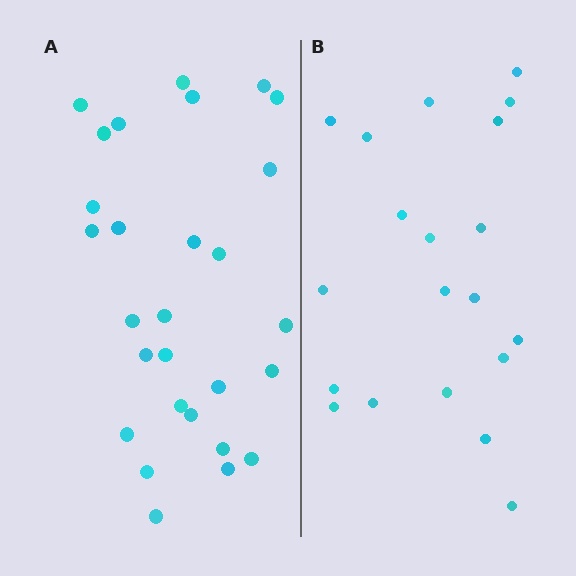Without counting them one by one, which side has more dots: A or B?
Region A (the left region) has more dots.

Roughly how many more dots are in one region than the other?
Region A has roughly 8 or so more dots than region B.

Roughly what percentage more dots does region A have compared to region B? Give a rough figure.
About 40% more.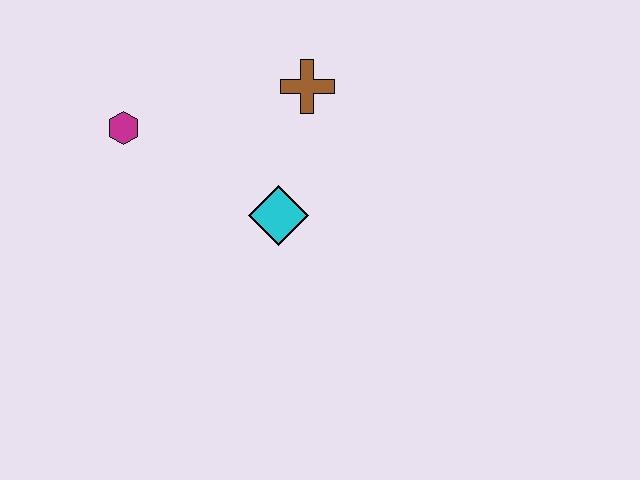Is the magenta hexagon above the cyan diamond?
Yes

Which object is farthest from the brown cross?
The magenta hexagon is farthest from the brown cross.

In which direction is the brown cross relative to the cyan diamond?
The brown cross is above the cyan diamond.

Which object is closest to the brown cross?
The cyan diamond is closest to the brown cross.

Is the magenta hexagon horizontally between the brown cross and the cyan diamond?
No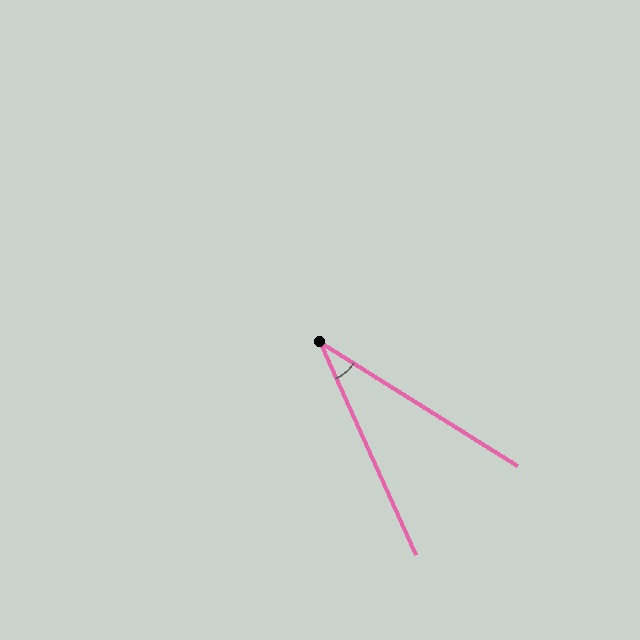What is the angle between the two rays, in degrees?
Approximately 34 degrees.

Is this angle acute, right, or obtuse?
It is acute.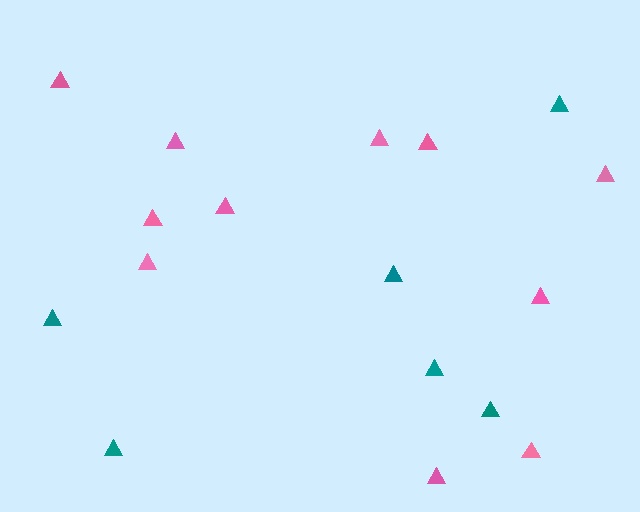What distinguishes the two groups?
There are 2 groups: one group of teal triangles (6) and one group of pink triangles (11).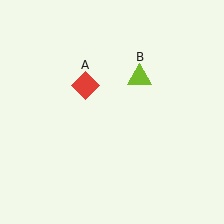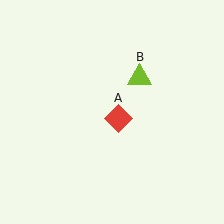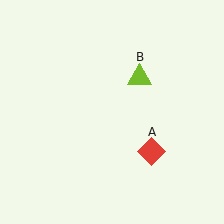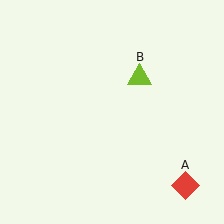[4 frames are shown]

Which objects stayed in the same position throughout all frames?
Lime triangle (object B) remained stationary.